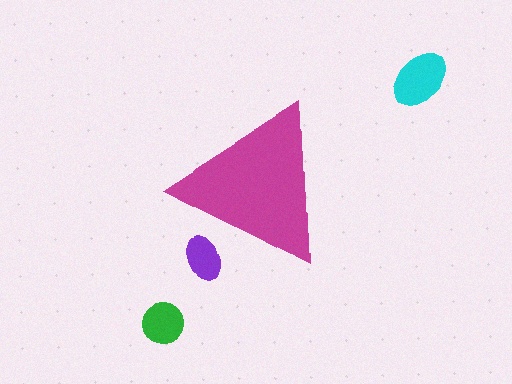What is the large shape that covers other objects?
A magenta triangle.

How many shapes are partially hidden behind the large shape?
1 shape is partially hidden.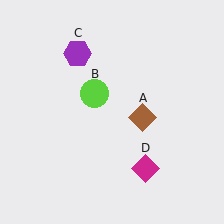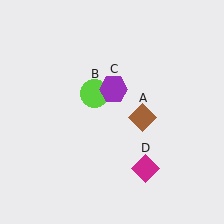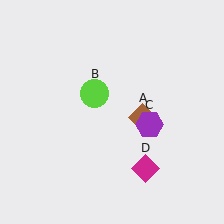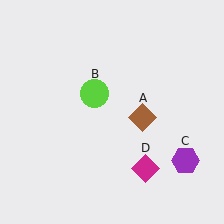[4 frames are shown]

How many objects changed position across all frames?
1 object changed position: purple hexagon (object C).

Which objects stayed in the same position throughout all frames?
Brown diamond (object A) and lime circle (object B) and magenta diamond (object D) remained stationary.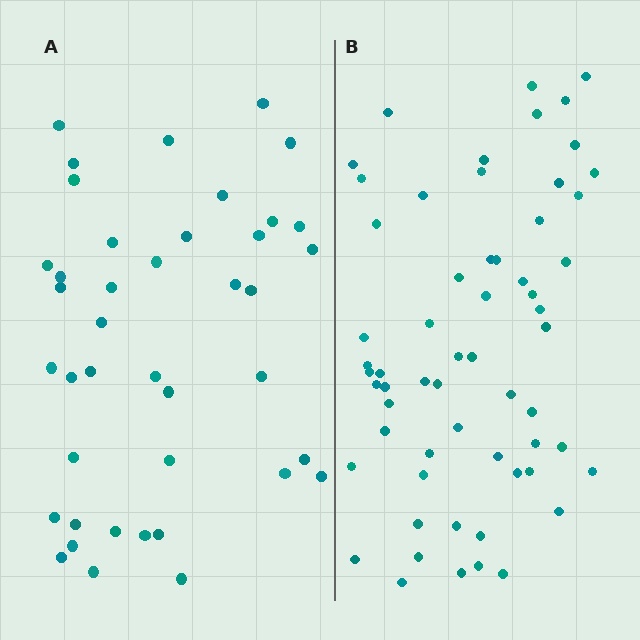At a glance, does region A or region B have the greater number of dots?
Region B (the right region) has more dots.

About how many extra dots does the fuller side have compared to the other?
Region B has approximately 20 more dots than region A.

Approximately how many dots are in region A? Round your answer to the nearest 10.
About 40 dots. (The exact count is 41, which rounds to 40.)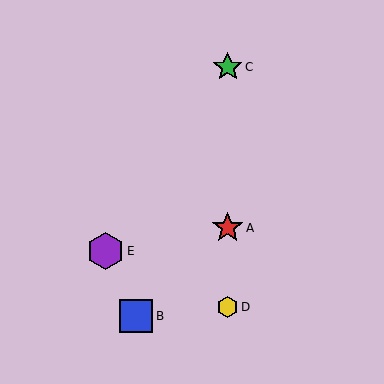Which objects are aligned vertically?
Objects A, C, D are aligned vertically.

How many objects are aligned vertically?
3 objects (A, C, D) are aligned vertically.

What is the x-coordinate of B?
Object B is at x≈136.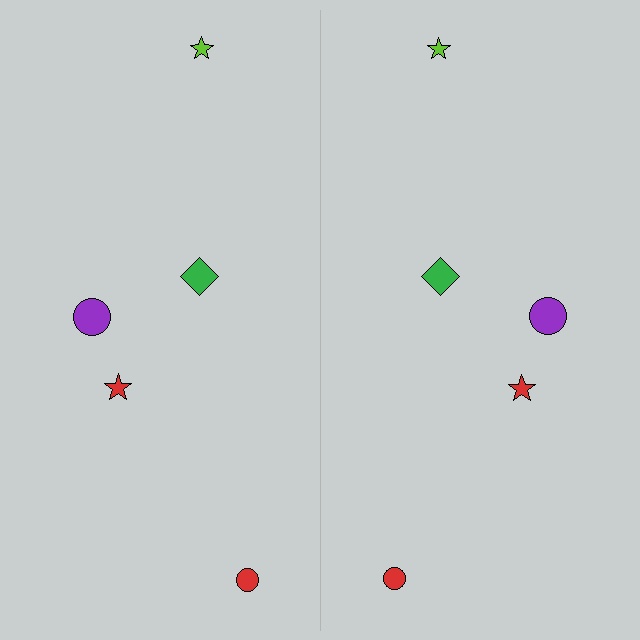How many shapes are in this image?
There are 10 shapes in this image.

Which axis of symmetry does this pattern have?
The pattern has a vertical axis of symmetry running through the center of the image.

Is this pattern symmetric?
Yes, this pattern has bilateral (reflection) symmetry.